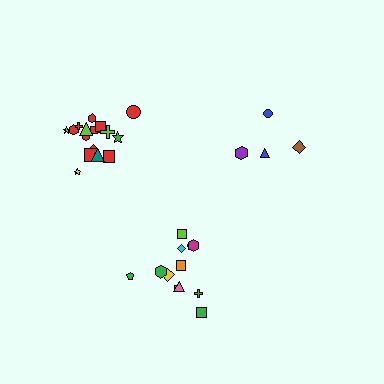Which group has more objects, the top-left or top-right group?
The top-left group.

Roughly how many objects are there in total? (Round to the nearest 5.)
Roughly 35 objects in total.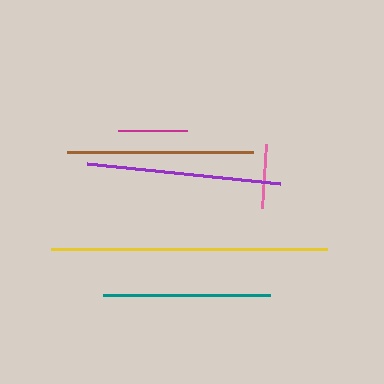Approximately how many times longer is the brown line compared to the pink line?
The brown line is approximately 2.9 times the length of the pink line.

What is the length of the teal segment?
The teal segment is approximately 167 pixels long.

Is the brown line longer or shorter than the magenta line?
The brown line is longer than the magenta line.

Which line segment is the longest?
The yellow line is the longest at approximately 276 pixels.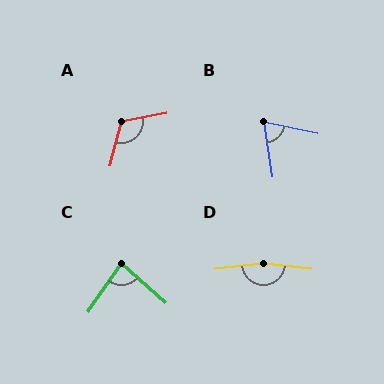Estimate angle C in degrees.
Approximately 83 degrees.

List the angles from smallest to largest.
B (69°), C (83°), A (114°), D (167°).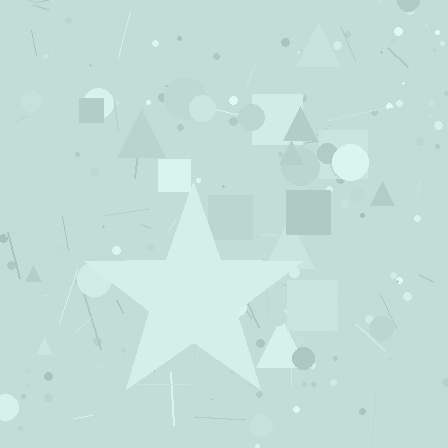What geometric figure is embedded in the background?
A star is embedded in the background.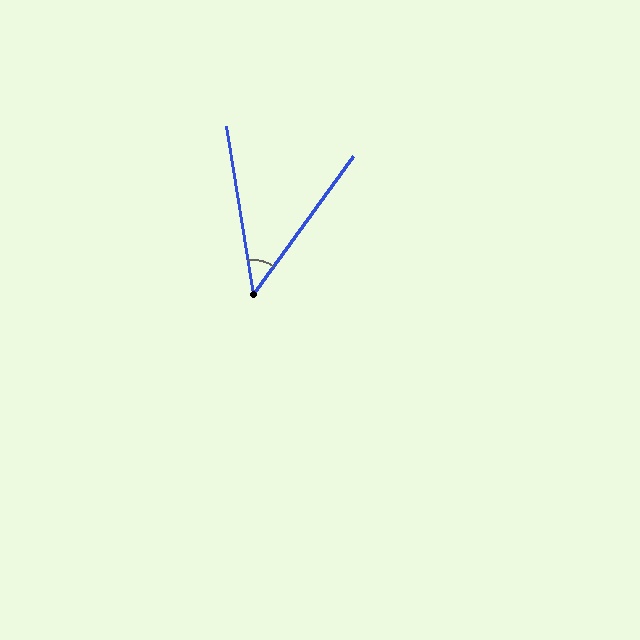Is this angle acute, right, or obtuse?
It is acute.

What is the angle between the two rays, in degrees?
Approximately 45 degrees.